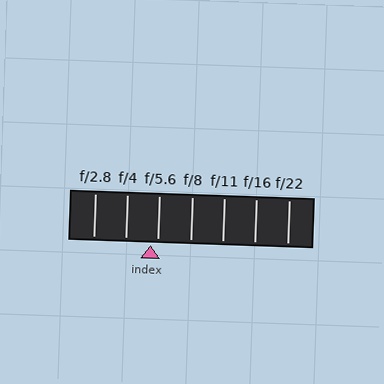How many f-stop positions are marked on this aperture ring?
There are 7 f-stop positions marked.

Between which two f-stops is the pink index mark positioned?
The index mark is between f/4 and f/5.6.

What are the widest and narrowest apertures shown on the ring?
The widest aperture shown is f/2.8 and the narrowest is f/22.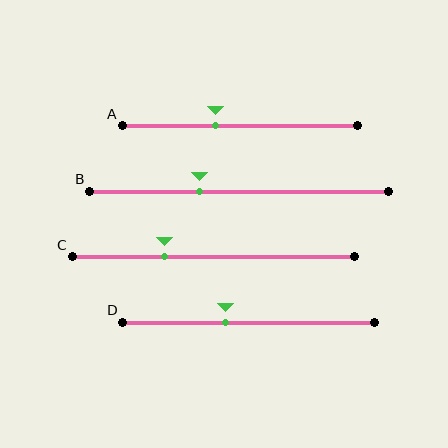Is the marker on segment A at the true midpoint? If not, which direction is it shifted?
No, the marker on segment A is shifted to the left by about 10% of the segment length.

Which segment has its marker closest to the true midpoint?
Segment D has its marker closest to the true midpoint.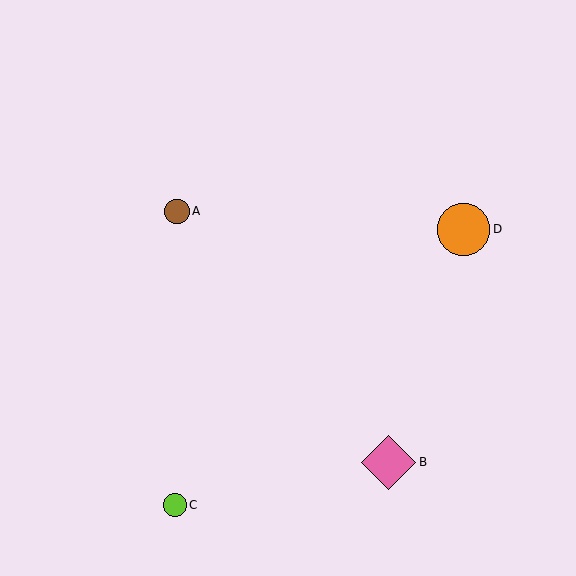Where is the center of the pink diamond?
The center of the pink diamond is at (388, 462).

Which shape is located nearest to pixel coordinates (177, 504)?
The lime circle (labeled C) at (175, 505) is nearest to that location.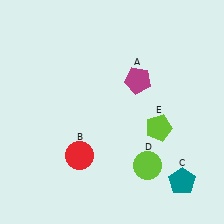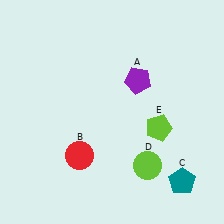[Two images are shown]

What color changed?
The pentagon (A) changed from magenta in Image 1 to purple in Image 2.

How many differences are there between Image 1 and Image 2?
There is 1 difference between the two images.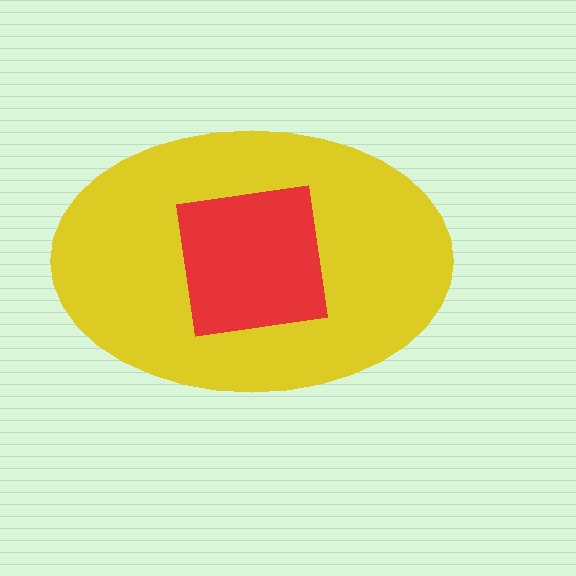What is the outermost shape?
The yellow ellipse.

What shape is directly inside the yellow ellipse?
The red square.